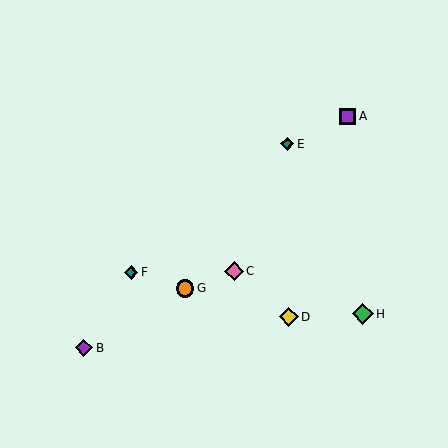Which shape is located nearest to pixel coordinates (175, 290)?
The orange circle (labeled G) at (185, 289) is nearest to that location.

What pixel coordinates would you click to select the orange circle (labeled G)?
Click at (185, 289) to select the orange circle G.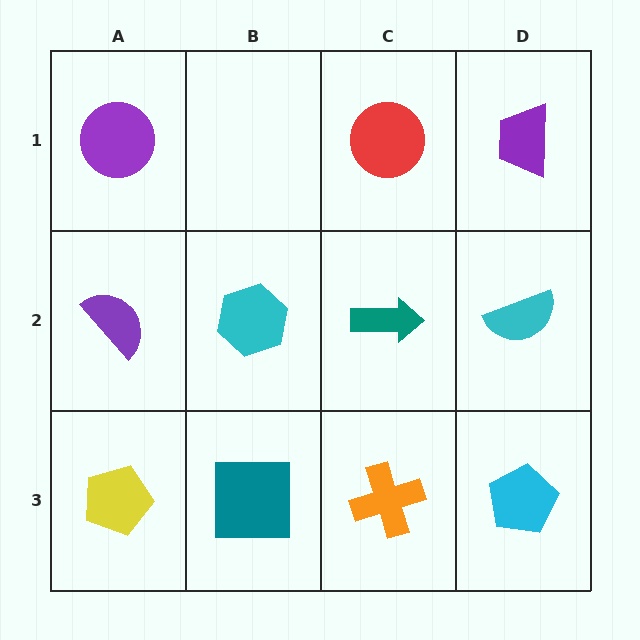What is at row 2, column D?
A cyan semicircle.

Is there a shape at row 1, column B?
No, that cell is empty.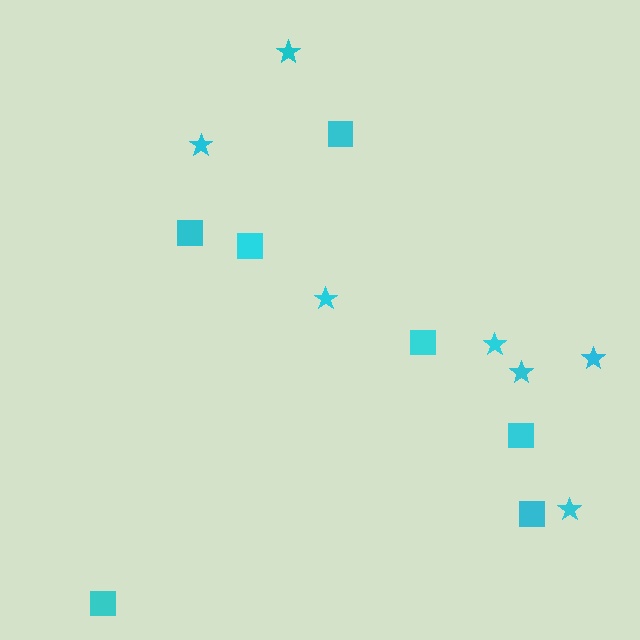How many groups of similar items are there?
There are 2 groups: one group of stars (7) and one group of squares (7).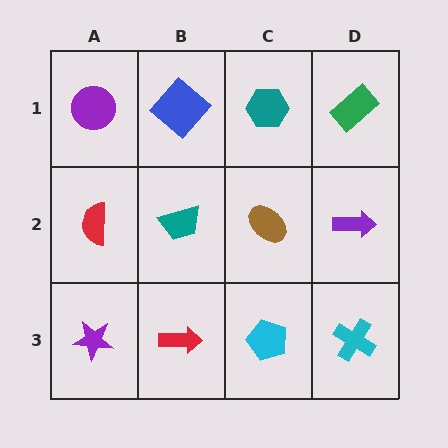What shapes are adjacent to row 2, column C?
A teal hexagon (row 1, column C), a cyan pentagon (row 3, column C), a teal trapezoid (row 2, column B), a purple arrow (row 2, column D).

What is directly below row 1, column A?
A red semicircle.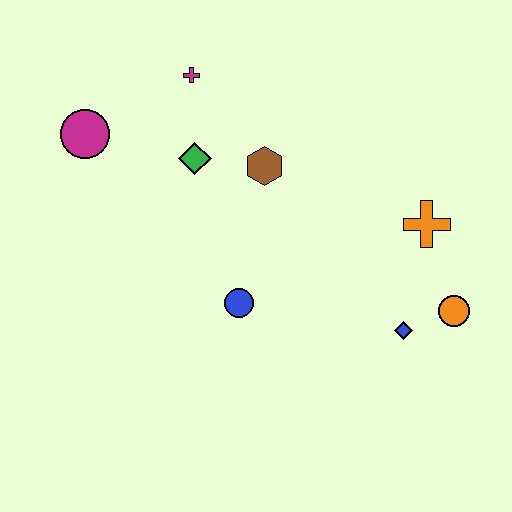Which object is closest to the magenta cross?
The green diamond is closest to the magenta cross.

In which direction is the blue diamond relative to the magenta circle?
The blue diamond is to the right of the magenta circle.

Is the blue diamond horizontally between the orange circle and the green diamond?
Yes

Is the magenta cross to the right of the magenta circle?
Yes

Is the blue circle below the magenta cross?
Yes